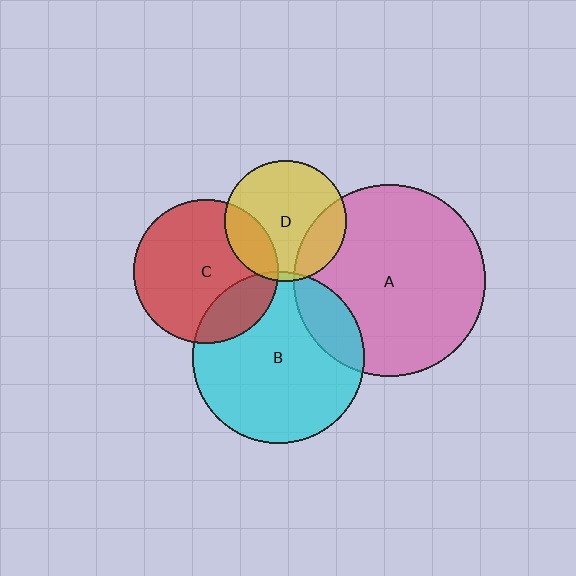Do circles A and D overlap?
Yes.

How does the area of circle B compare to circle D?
Approximately 2.0 times.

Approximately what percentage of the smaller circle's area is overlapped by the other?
Approximately 20%.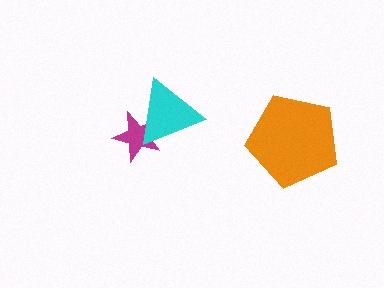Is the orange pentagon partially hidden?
No, no other shape covers it.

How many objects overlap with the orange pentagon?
0 objects overlap with the orange pentagon.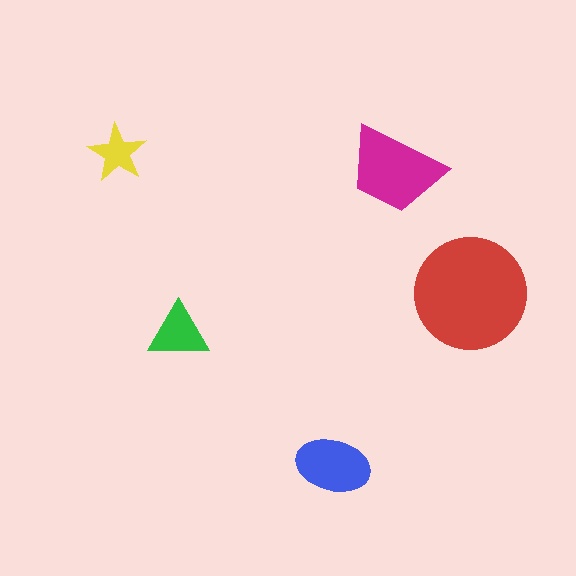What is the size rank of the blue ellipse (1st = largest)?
3rd.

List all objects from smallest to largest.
The yellow star, the green triangle, the blue ellipse, the magenta trapezoid, the red circle.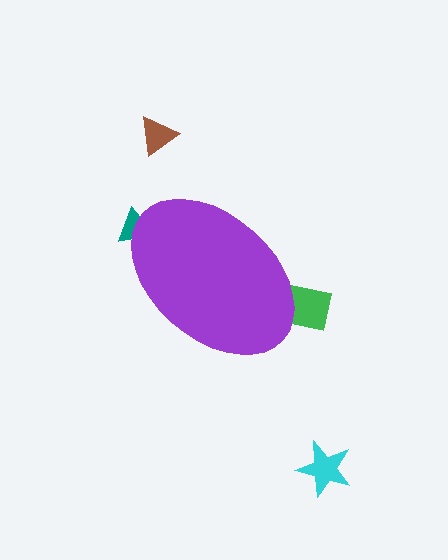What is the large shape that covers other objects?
A purple ellipse.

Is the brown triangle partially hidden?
No, the brown triangle is fully visible.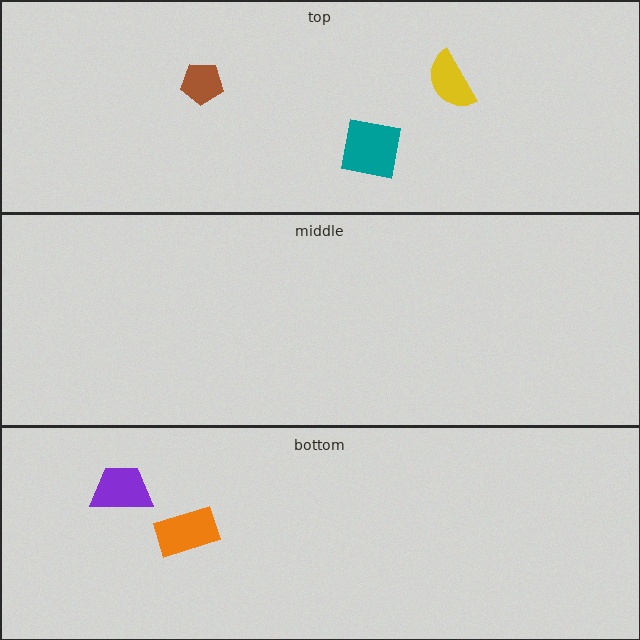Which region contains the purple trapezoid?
The bottom region.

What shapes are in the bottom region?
The orange rectangle, the purple trapezoid.